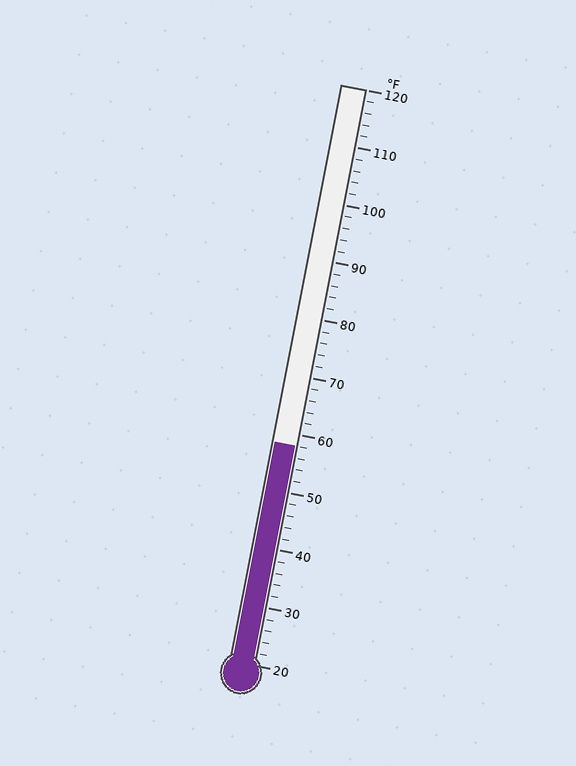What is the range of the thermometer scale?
The thermometer scale ranges from 20°F to 120°F.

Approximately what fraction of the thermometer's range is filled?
The thermometer is filled to approximately 40% of its range.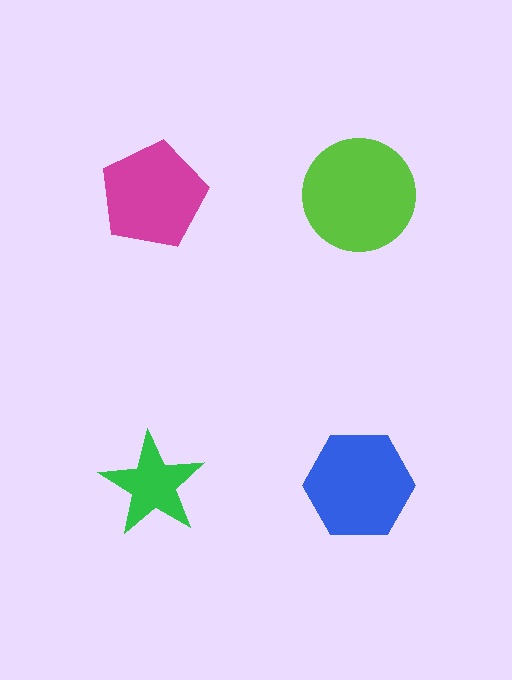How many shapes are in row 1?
2 shapes.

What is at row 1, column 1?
A magenta pentagon.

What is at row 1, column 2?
A lime circle.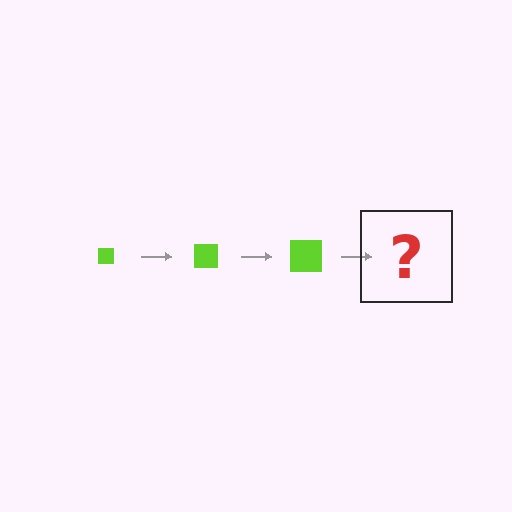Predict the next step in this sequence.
The next step is a lime square, larger than the previous one.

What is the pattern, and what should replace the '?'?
The pattern is that the square gets progressively larger each step. The '?' should be a lime square, larger than the previous one.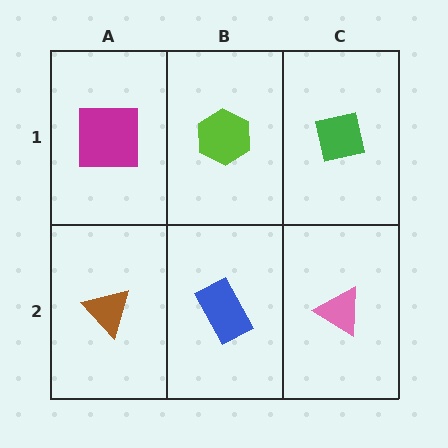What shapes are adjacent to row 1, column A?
A brown triangle (row 2, column A), a lime hexagon (row 1, column B).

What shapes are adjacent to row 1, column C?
A pink triangle (row 2, column C), a lime hexagon (row 1, column B).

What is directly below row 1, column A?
A brown triangle.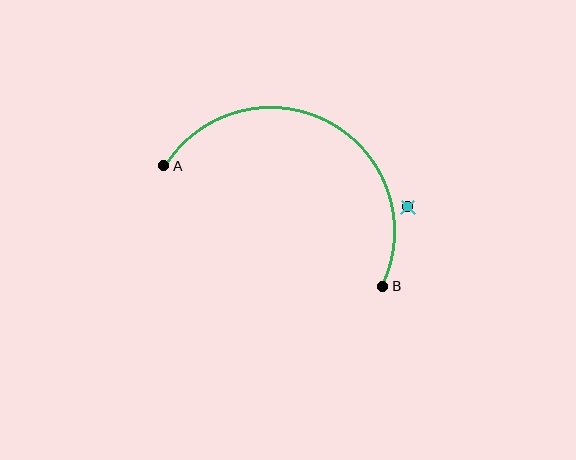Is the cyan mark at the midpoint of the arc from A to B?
No — the cyan mark does not lie on the arc at all. It sits slightly outside the curve.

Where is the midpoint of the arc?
The arc midpoint is the point on the curve farthest from the straight line joining A and B. It sits above that line.